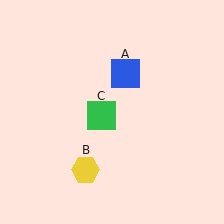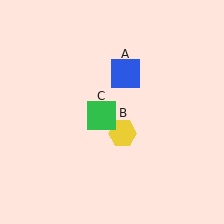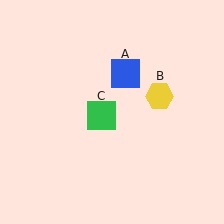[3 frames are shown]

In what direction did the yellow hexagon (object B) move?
The yellow hexagon (object B) moved up and to the right.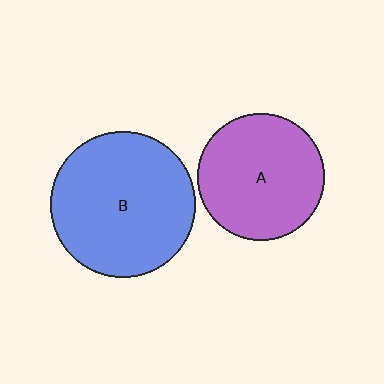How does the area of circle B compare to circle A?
Approximately 1.3 times.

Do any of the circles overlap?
No, none of the circles overlap.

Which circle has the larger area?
Circle B (blue).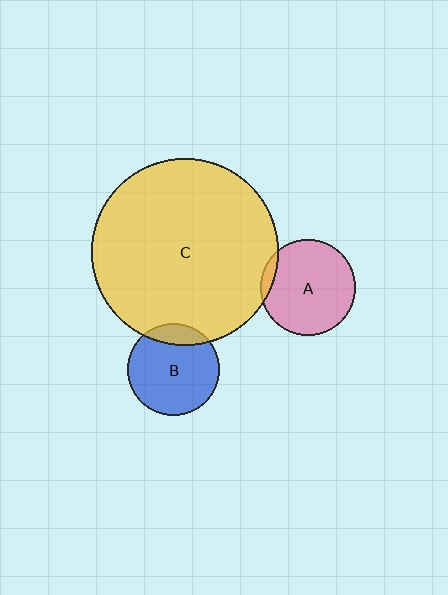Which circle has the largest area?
Circle C (yellow).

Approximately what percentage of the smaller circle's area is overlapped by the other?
Approximately 15%.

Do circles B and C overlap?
Yes.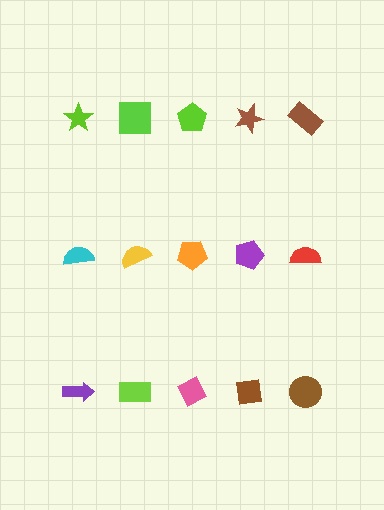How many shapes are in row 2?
5 shapes.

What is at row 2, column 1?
A cyan semicircle.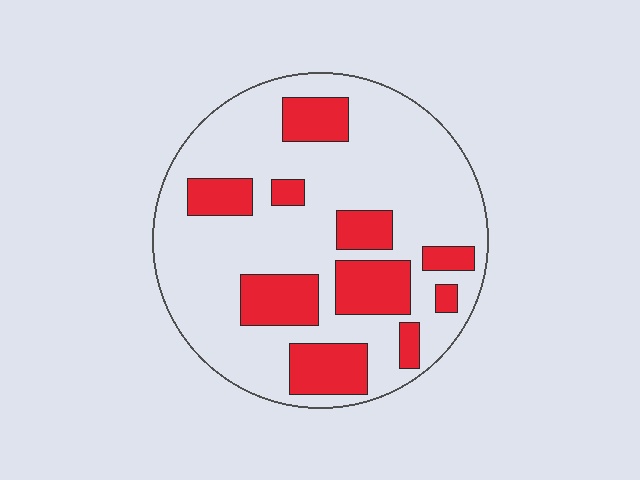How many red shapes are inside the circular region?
10.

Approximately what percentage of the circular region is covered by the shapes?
Approximately 25%.